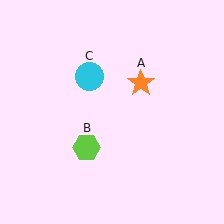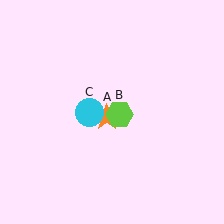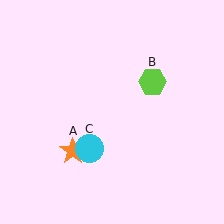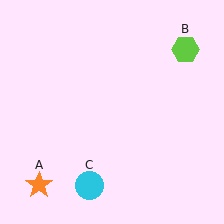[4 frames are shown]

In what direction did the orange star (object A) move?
The orange star (object A) moved down and to the left.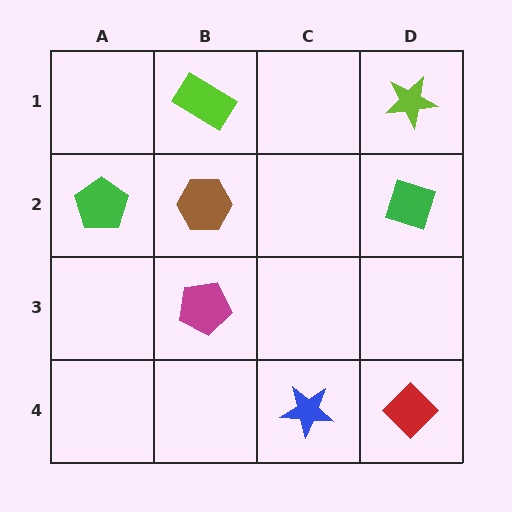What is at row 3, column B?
A magenta pentagon.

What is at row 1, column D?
A lime star.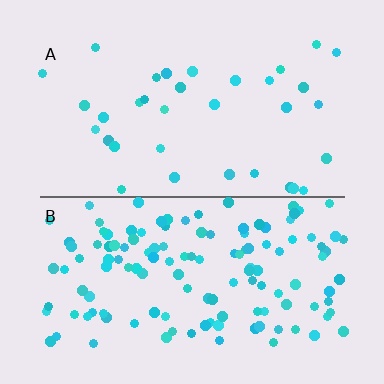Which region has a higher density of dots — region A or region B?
B (the bottom).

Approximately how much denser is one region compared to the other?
Approximately 3.8× — region B over region A.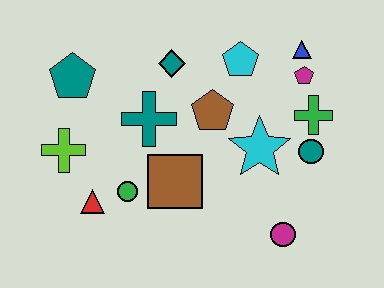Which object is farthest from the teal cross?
The magenta circle is farthest from the teal cross.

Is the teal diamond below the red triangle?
No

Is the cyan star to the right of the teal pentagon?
Yes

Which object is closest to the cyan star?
The teal circle is closest to the cyan star.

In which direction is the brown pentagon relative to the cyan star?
The brown pentagon is to the left of the cyan star.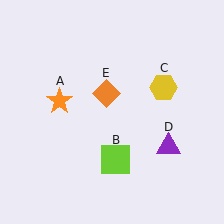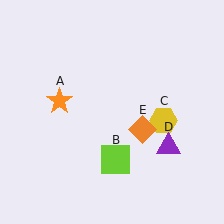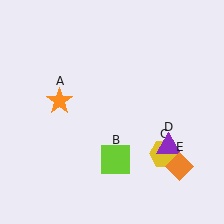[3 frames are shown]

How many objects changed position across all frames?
2 objects changed position: yellow hexagon (object C), orange diamond (object E).